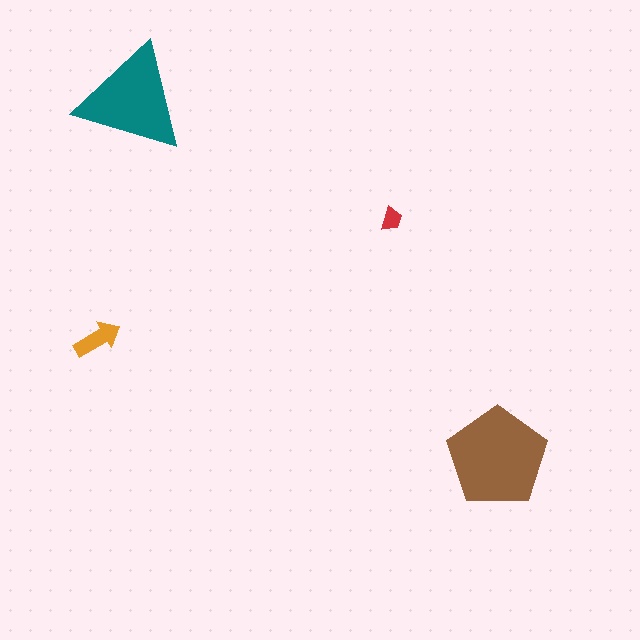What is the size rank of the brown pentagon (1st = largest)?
1st.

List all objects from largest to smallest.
The brown pentagon, the teal triangle, the orange arrow, the red trapezoid.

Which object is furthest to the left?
The orange arrow is leftmost.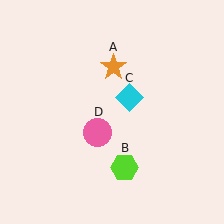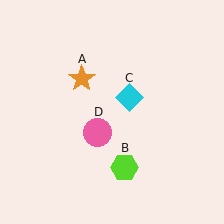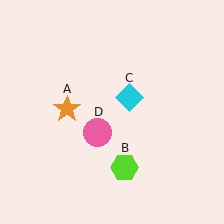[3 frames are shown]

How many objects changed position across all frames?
1 object changed position: orange star (object A).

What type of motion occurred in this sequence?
The orange star (object A) rotated counterclockwise around the center of the scene.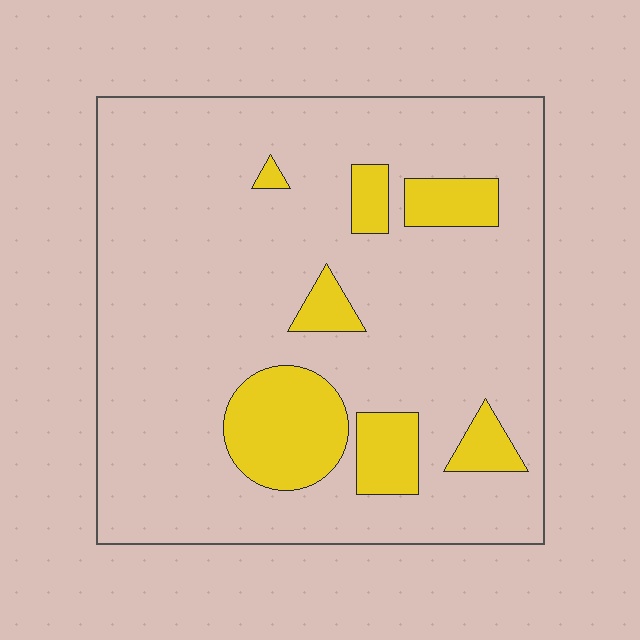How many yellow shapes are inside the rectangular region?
7.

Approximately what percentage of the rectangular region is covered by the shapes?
Approximately 15%.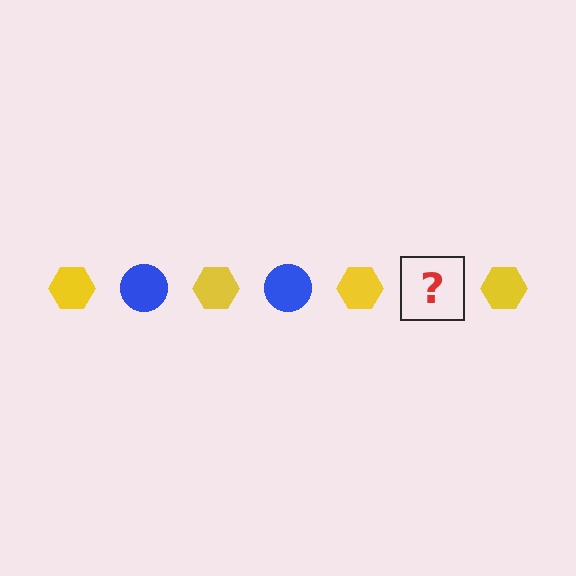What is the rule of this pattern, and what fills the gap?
The rule is that the pattern alternates between yellow hexagon and blue circle. The gap should be filled with a blue circle.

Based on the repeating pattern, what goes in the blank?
The blank should be a blue circle.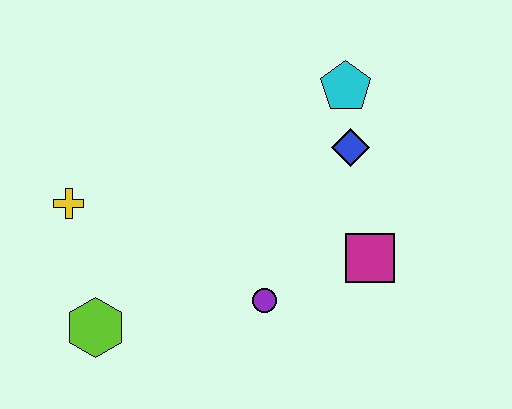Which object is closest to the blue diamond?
The cyan pentagon is closest to the blue diamond.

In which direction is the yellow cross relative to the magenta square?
The yellow cross is to the left of the magenta square.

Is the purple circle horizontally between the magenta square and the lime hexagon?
Yes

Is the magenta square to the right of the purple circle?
Yes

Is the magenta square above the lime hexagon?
Yes